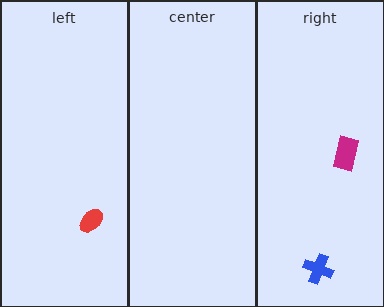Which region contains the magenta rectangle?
The right region.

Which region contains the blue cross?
The right region.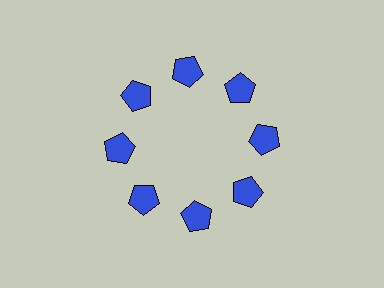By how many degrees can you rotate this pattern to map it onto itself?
The pattern maps onto itself every 45 degrees of rotation.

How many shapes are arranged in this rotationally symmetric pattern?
There are 8 shapes, arranged in 8 groups of 1.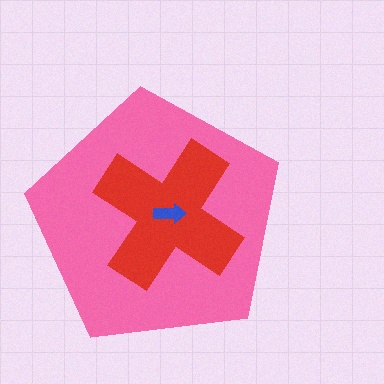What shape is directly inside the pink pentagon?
The red cross.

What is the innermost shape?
The blue arrow.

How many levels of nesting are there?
3.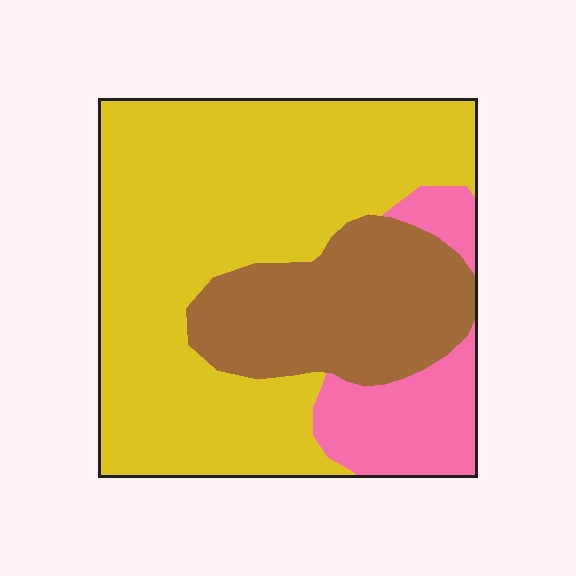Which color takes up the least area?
Pink, at roughly 15%.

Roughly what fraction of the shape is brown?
Brown covers roughly 25% of the shape.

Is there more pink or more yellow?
Yellow.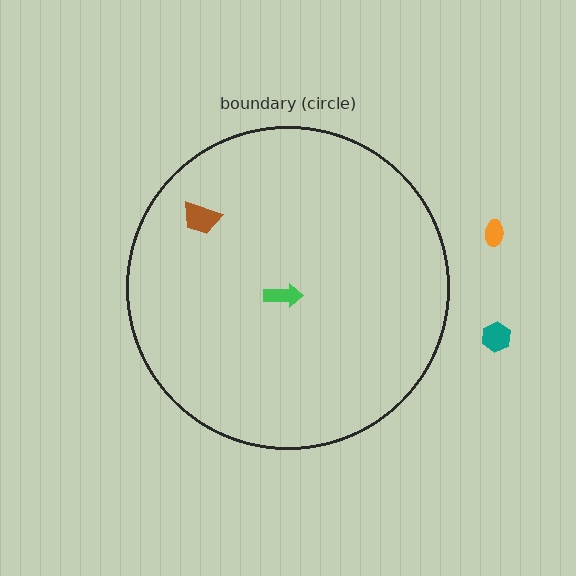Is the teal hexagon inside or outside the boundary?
Outside.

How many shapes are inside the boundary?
2 inside, 2 outside.